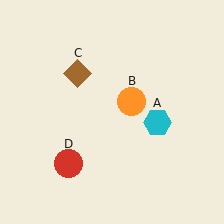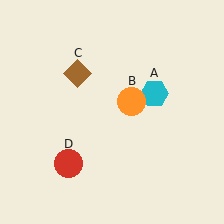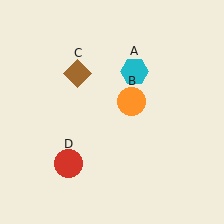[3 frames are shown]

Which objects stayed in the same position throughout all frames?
Orange circle (object B) and brown diamond (object C) and red circle (object D) remained stationary.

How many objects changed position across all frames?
1 object changed position: cyan hexagon (object A).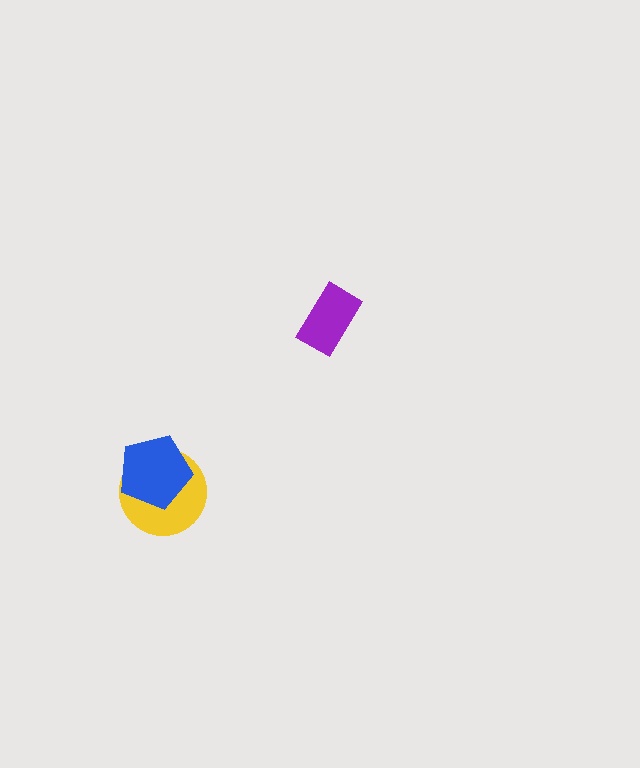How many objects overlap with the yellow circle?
1 object overlaps with the yellow circle.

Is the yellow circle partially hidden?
Yes, it is partially covered by another shape.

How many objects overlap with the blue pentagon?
1 object overlaps with the blue pentagon.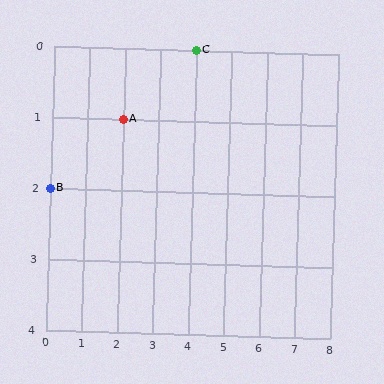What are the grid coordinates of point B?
Point B is at grid coordinates (0, 2).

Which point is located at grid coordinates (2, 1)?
Point A is at (2, 1).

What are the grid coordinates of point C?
Point C is at grid coordinates (4, 0).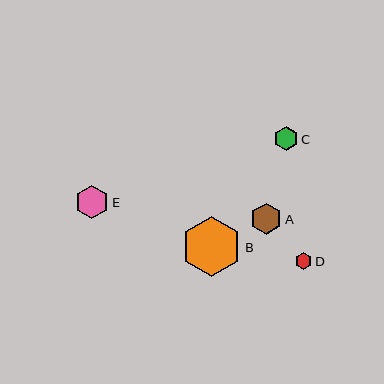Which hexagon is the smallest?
Hexagon D is the smallest with a size of approximately 17 pixels.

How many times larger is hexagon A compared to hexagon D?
Hexagon A is approximately 1.8 times the size of hexagon D.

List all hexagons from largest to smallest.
From largest to smallest: B, E, A, C, D.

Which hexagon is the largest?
Hexagon B is the largest with a size of approximately 60 pixels.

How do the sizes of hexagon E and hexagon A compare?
Hexagon E and hexagon A are approximately the same size.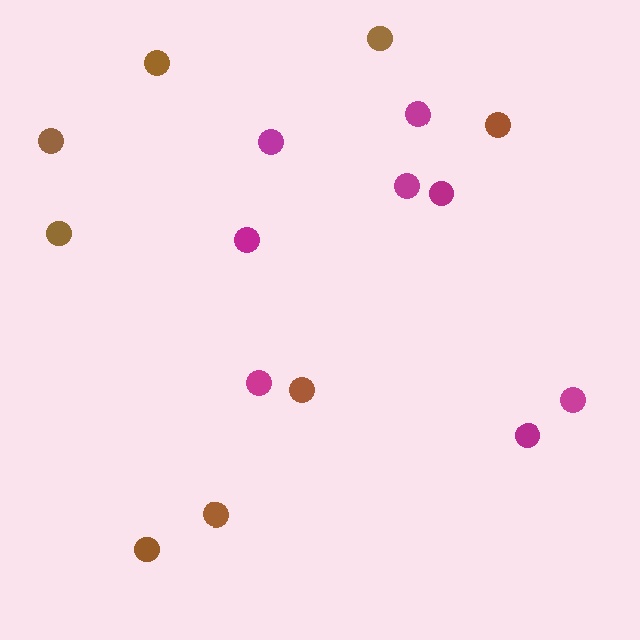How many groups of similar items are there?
There are 2 groups: one group of magenta circles (8) and one group of brown circles (8).